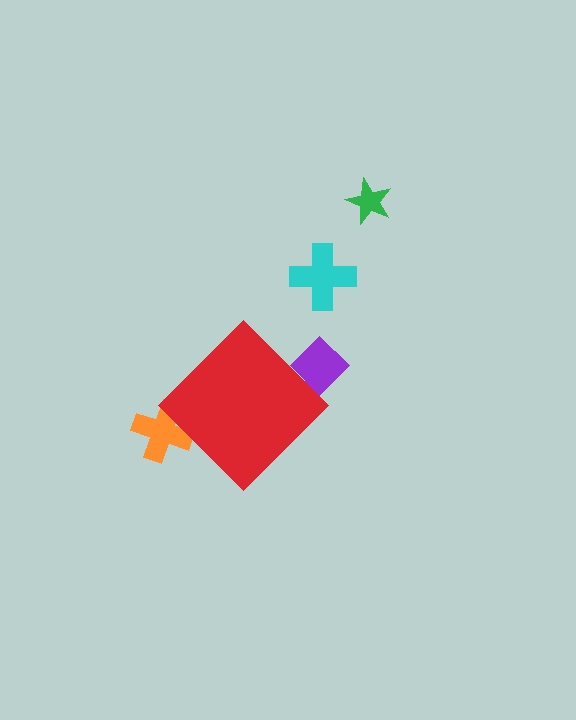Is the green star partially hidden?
No, the green star is fully visible.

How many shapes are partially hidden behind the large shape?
2 shapes are partially hidden.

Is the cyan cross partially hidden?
No, the cyan cross is fully visible.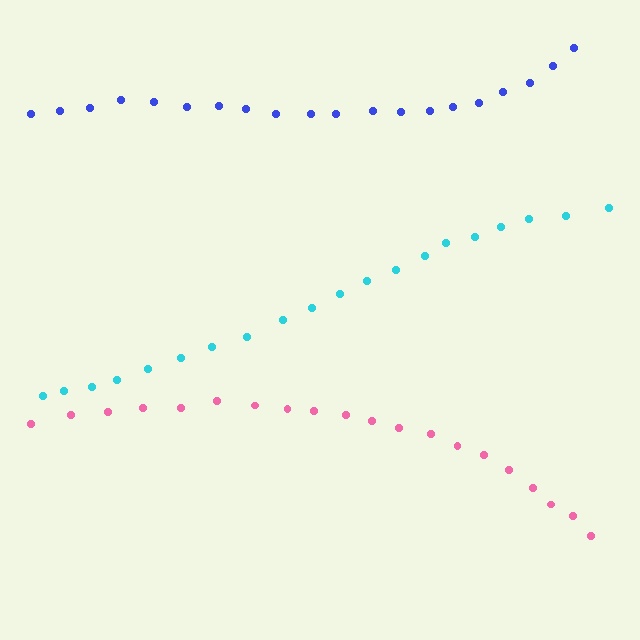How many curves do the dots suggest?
There are 3 distinct paths.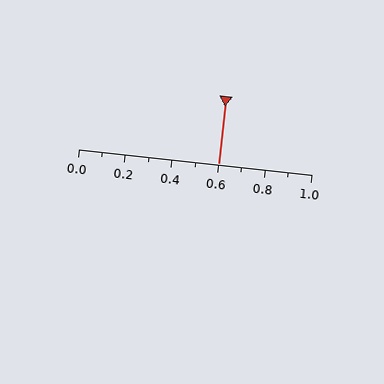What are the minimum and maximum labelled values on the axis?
The axis runs from 0.0 to 1.0.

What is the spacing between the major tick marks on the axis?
The major ticks are spaced 0.2 apart.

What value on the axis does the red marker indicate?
The marker indicates approximately 0.6.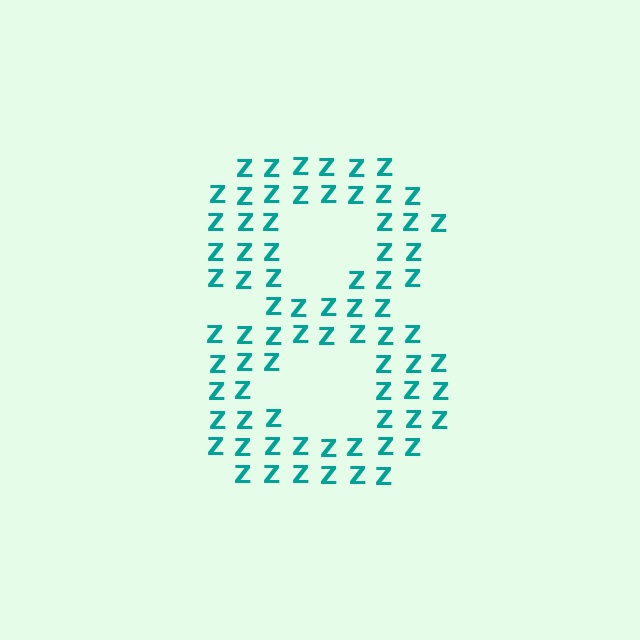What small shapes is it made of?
It is made of small letter Z's.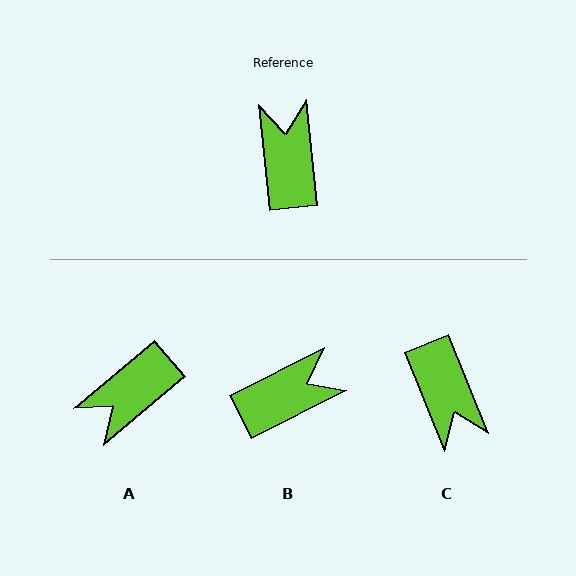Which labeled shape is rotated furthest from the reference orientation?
C, about 164 degrees away.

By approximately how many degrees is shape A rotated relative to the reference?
Approximately 124 degrees counter-clockwise.